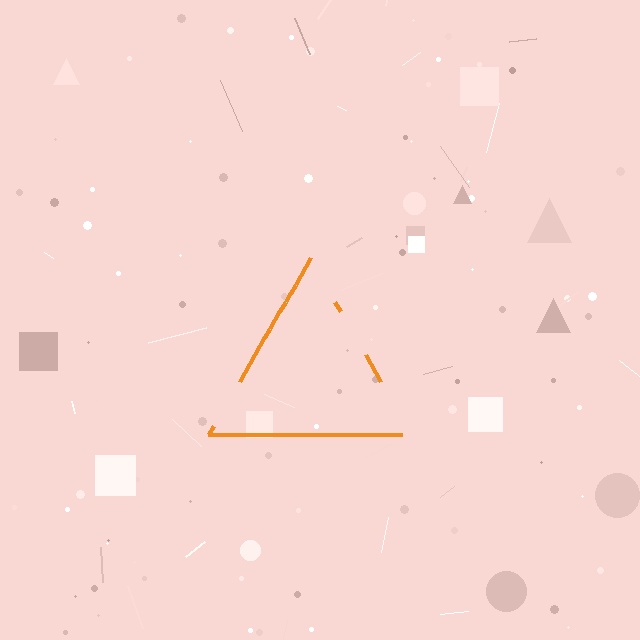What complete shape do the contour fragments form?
The contour fragments form a triangle.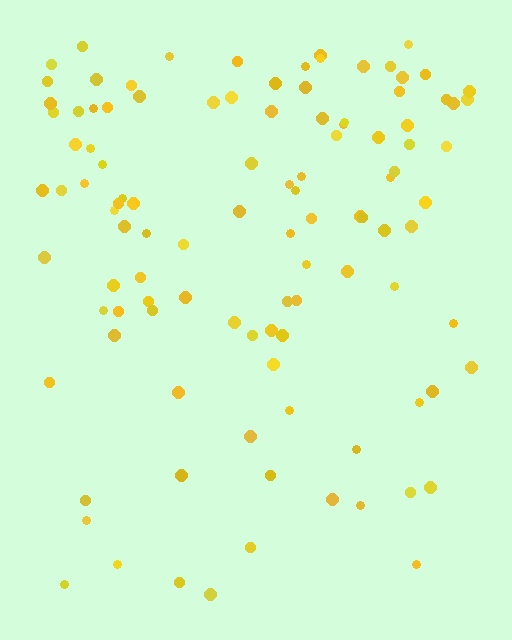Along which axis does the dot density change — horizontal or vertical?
Vertical.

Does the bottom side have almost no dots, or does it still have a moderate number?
Still a moderate number, just noticeably fewer than the top.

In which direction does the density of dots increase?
From bottom to top, with the top side densest.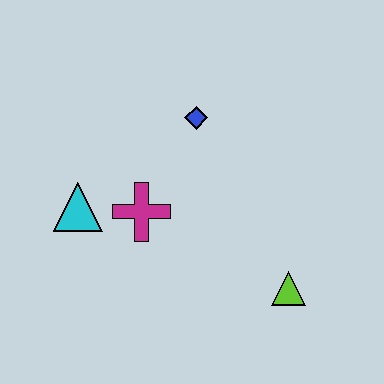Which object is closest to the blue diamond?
The magenta cross is closest to the blue diamond.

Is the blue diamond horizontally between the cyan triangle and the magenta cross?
No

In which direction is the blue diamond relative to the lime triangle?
The blue diamond is above the lime triangle.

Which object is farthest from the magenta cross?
The lime triangle is farthest from the magenta cross.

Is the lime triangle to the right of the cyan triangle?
Yes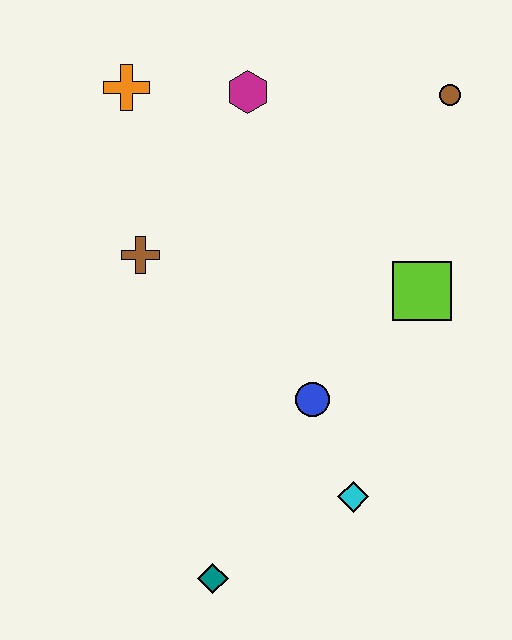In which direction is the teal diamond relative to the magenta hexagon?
The teal diamond is below the magenta hexagon.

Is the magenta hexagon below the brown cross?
No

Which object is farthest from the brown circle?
The teal diamond is farthest from the brown circle.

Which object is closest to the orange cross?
The magenta hexagon is closest to the orange cross.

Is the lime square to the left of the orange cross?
No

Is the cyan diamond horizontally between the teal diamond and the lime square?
Yes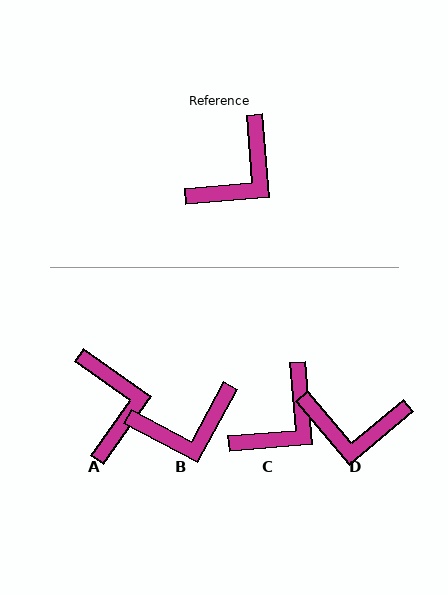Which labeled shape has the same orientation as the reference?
C.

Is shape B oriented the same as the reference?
No, it is off by about 33 degrees.